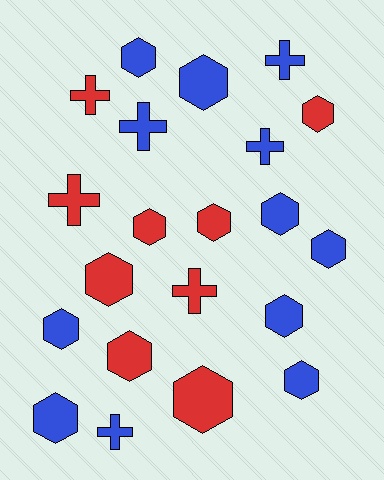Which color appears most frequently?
Blue, with 12 objects.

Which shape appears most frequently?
Hexagon, with 14 objects.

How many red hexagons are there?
There are 6 red hexagons.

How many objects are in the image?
There are 21 objects.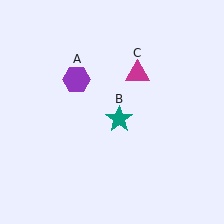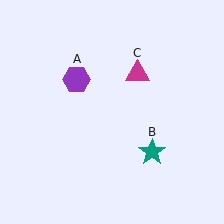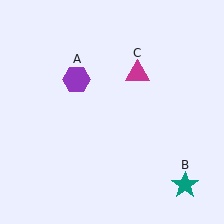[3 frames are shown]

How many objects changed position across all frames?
1 object changed position: teal star (object B).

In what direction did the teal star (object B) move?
The teal star (object B) moved down and to the right.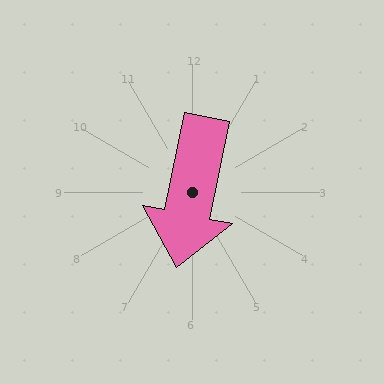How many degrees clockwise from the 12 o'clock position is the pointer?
Approximately 192 degrees.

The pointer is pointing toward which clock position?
Roughly 6 o'clock.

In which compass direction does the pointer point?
South.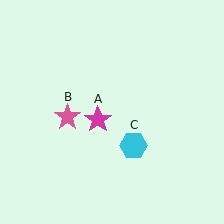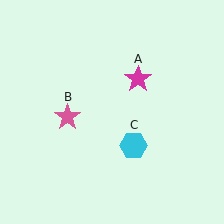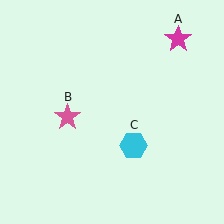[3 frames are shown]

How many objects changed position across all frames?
1 object changed position: magenta star (object A).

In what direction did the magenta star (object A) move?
The magenta star (object A) moved up and to the right.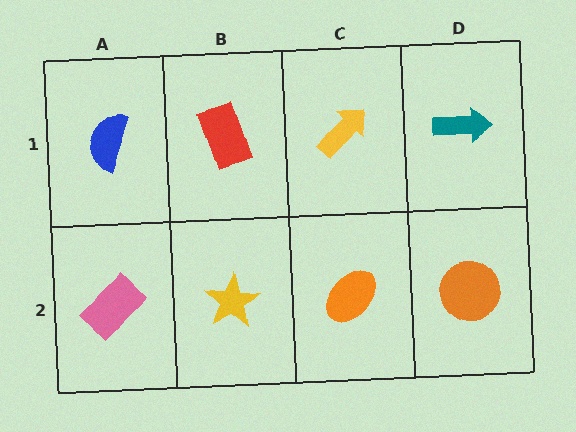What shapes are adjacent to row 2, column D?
A teal arrow (row 1, column D), an orange ellipse (row 2, column C).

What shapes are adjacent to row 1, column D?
An orange circle (row 2, column D), a yellow arrow (row 1, column C).